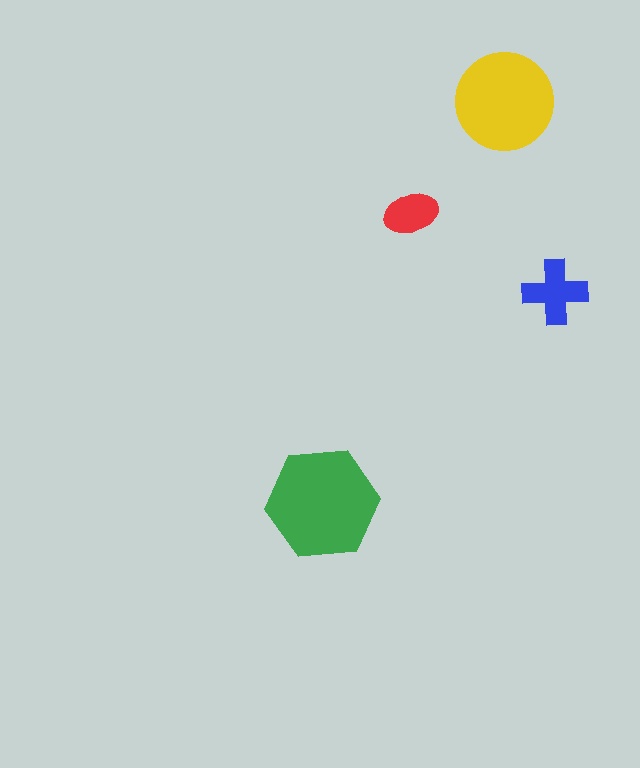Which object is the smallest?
The red ellipse.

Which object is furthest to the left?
The green hexagon is leftmost.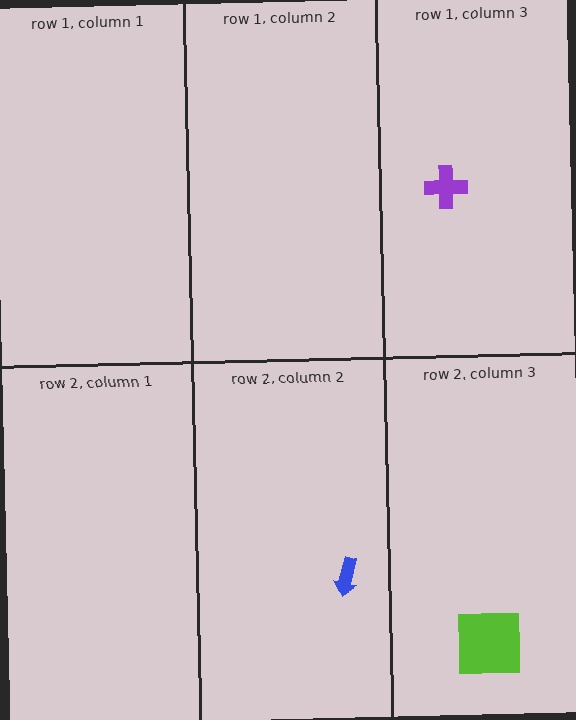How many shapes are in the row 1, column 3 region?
1.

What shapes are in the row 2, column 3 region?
The lime square.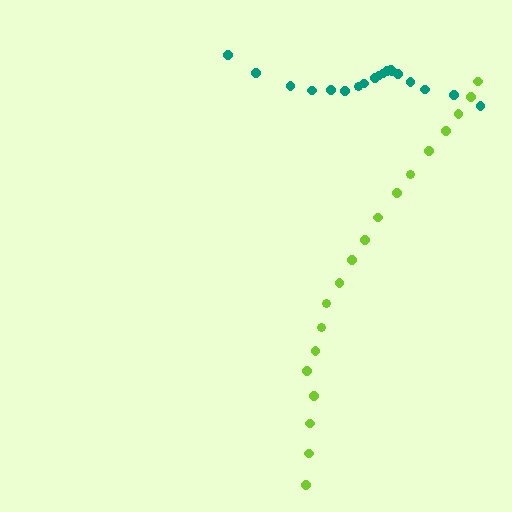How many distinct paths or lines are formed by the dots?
There are 2 distinct paths.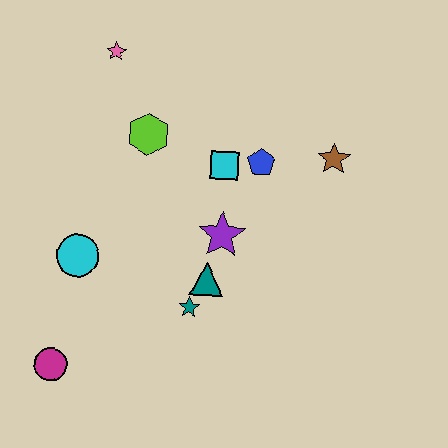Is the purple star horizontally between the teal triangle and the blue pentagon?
Yes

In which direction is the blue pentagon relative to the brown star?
The blue pentagon is to the left of the brown star.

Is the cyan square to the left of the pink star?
No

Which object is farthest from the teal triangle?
The pink star is farthest from the teal triangle.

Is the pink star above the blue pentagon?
Yes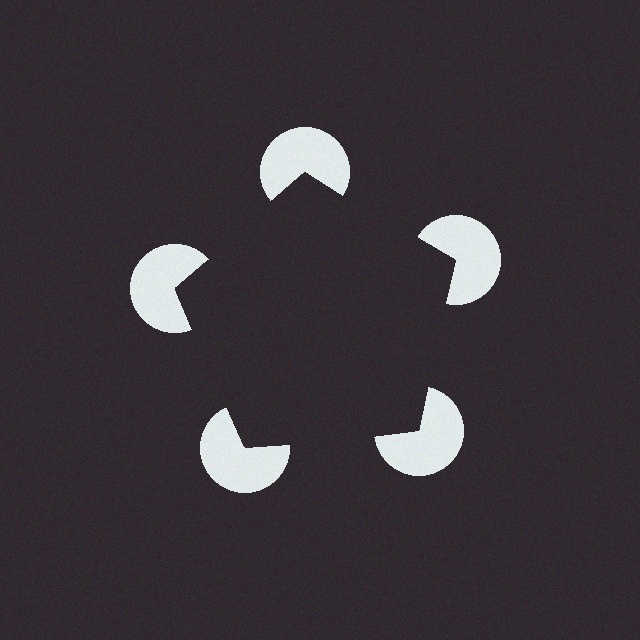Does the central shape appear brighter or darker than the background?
It typically appears slightly darker than the background, even though no actual brightness change is drawn.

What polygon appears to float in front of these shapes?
An illusory pentagon — its edges are inferred from the aligned wedge cuts in the pac-man discs, not physically drawn.